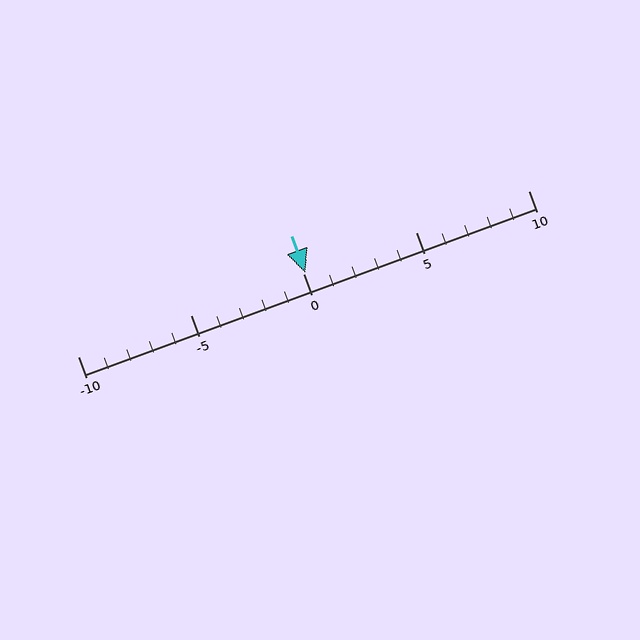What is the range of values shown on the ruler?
The ruler shows values from -10 to 10.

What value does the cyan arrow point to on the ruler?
The cyan arrow points to approximately 0.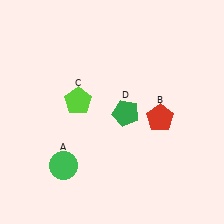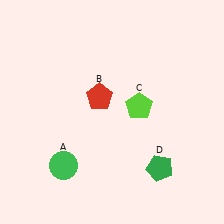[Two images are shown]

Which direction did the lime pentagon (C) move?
The lime pentagon (C) moved right.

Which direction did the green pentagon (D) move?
The green pentagon (D) moved down.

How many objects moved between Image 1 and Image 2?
3 objects moved between the two images.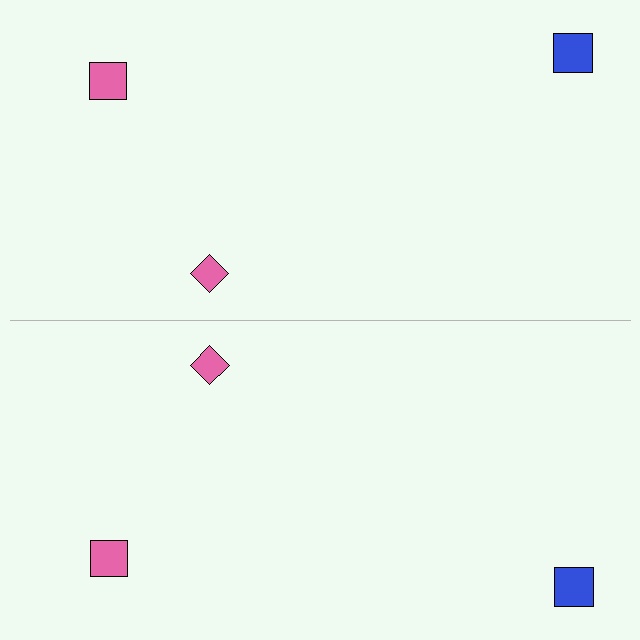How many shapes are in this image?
There are 6 shapes in this image.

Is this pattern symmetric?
Yes, this pattern has bilateral (reflection) symmetry.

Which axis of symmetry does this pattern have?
The pattern has a horizontal axis of symmetry running through the center of the image.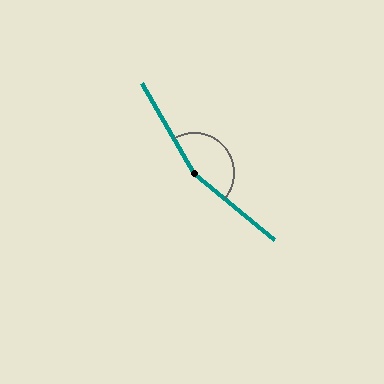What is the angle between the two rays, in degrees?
Approximately 160 degrees.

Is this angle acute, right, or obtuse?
It is obtuse.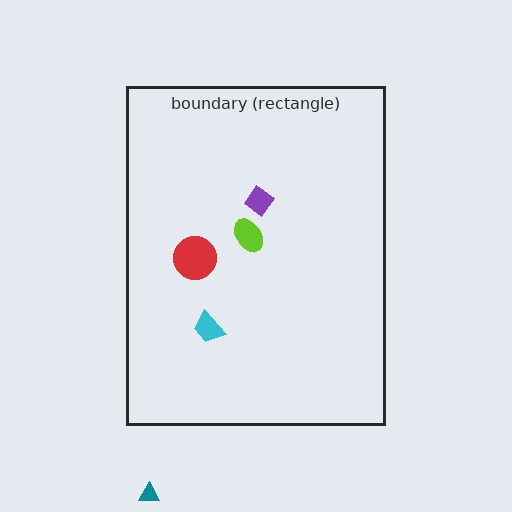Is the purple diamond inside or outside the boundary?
Inside.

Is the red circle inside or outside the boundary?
Inside.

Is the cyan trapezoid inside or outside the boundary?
Inside.